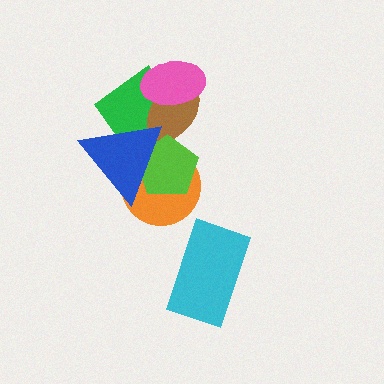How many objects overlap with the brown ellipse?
4 objects overlap with the brown ellipse.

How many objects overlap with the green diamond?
3 objects overlap with the green diamond.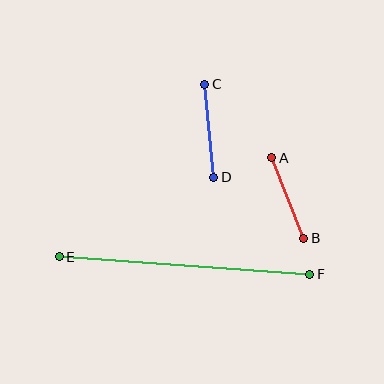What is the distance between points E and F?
The distance is approximately 251 pixels.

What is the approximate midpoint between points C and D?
The midpoint is at approximately (209, 131) pixels.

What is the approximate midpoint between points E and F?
The midpoint is at approximately (184, 265) pixels.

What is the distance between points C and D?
The distance is approximately 93 pixels.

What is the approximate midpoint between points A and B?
The midpoint is at approximately (288, 198) pixels.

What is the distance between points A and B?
The distance is approximately 86 pixels.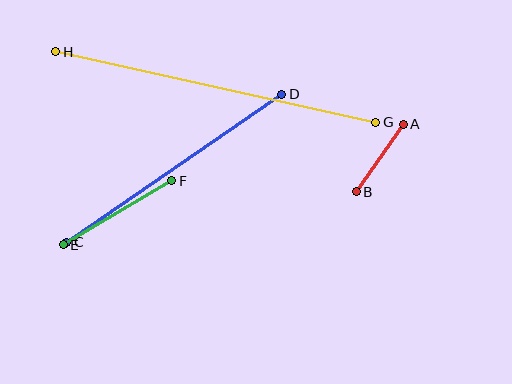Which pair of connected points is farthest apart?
Points G and H are farthest apart.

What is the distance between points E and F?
The distance is approximately 126 pixels.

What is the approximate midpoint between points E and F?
The midpoint is at approximately (117, 213) pixels.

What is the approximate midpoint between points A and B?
The midpoint is at approximately (380, 158) pixels.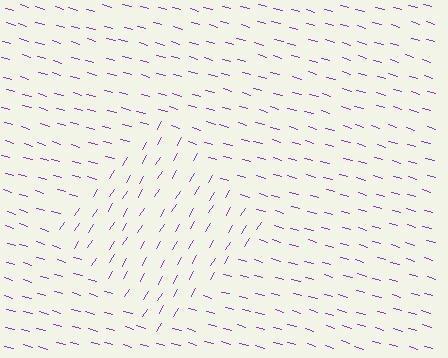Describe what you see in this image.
The image is filled with small purple line segments. A diamond region in the image has lines oriented differently from the surrounding lines, creating a visible texture boundary.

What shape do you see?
I see a diamond.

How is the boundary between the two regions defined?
The boundary is defined purely by a change in line orientation (approximately 75 degrees difference). All lines are the same color and thickness.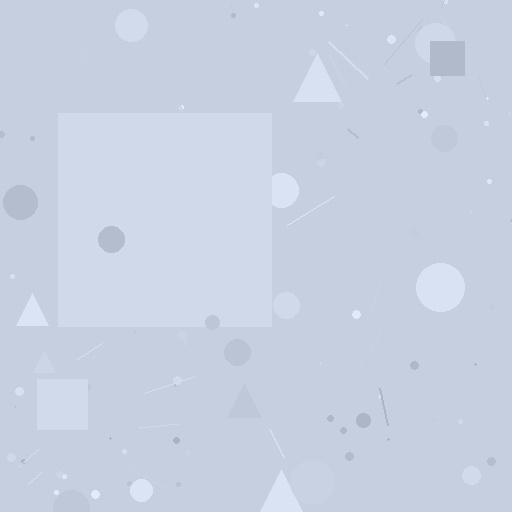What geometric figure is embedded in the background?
A square is embedded in the background.